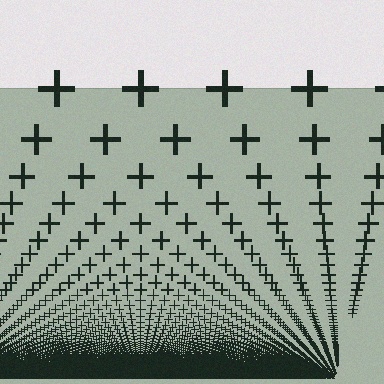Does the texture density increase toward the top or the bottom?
Density increases toward the bottom.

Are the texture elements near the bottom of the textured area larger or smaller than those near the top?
Smaller. The gradient is inverted — elements near the bottom are smaller and denser.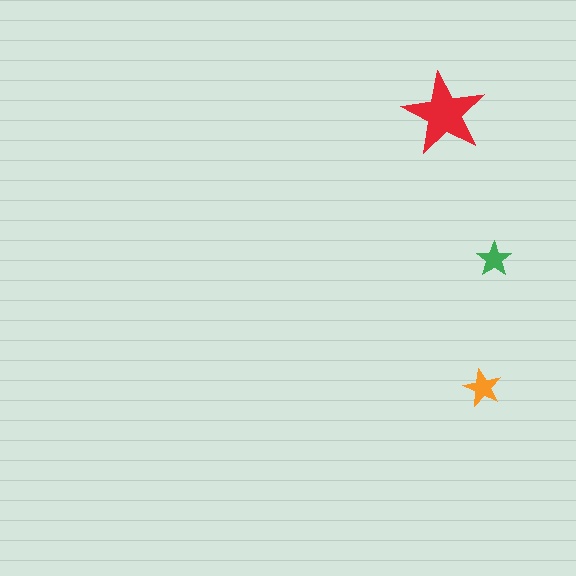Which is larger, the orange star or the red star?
The red one.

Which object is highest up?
The red star is topmost.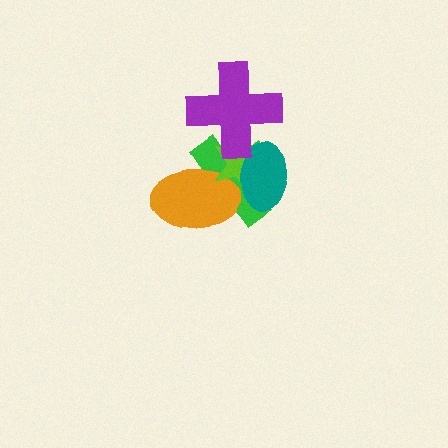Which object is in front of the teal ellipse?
The purple cross is in front of the teal ellipse.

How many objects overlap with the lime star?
4 objects overlap with the lime star.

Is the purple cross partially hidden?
No, no other shape covers it.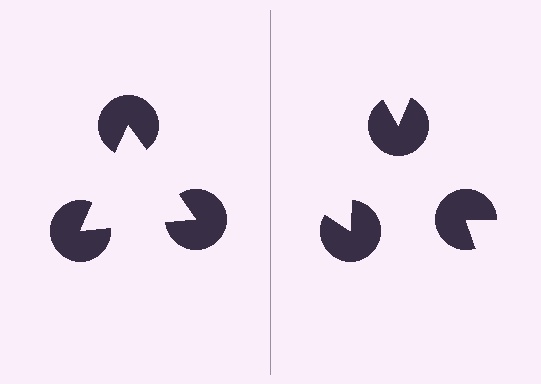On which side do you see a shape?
An illusory triangle appears on the left side. On the right side the wedge cuts are rotated, so no coherent shape forms.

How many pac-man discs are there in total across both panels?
6 — 3 on each side.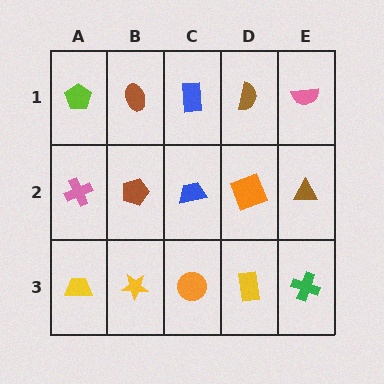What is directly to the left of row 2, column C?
A brown pentagon.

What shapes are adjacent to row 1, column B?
A brown pentagon (row 2, column B), a lime pentagon (row 1, column A), a blue rectangle (row 1, column C).